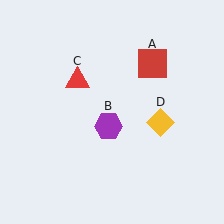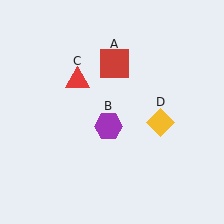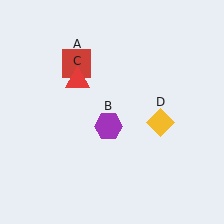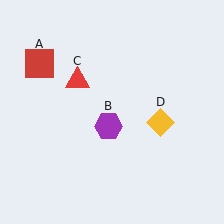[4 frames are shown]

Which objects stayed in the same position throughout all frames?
Purple hexagon (object B) and red triangle (object C) and yellow diamond (object D) remained stationary.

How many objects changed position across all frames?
1 object changed position: red square (object A).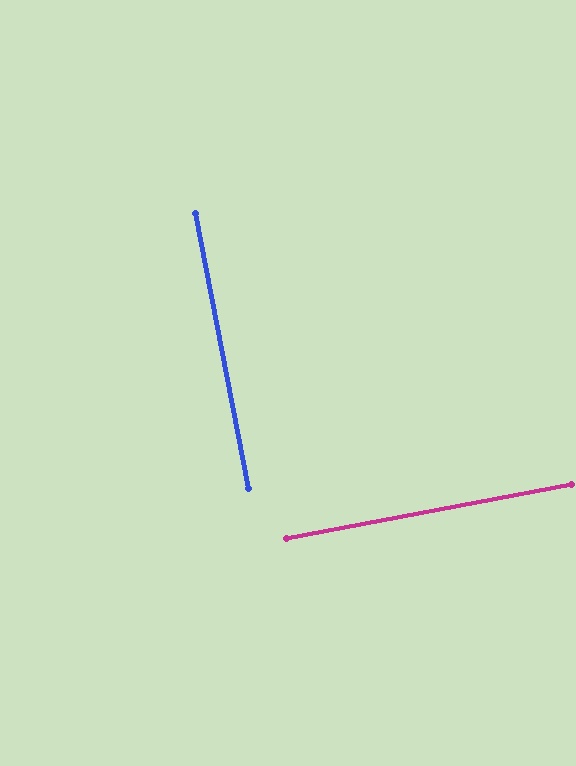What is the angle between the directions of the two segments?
Approximately 90 degrees.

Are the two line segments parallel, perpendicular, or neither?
Perpendicular — they meet at approximately 90°.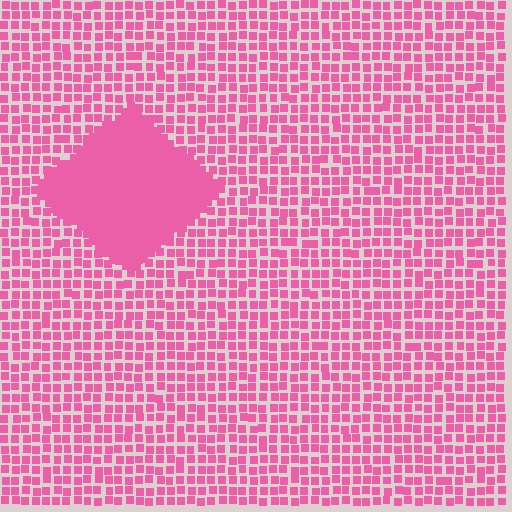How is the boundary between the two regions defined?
The boundary is defined by a change in element density (approximately 2.6x ratio). All elements are the same color, size, and shape.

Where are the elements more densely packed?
The elements are more densely packed inside the diamond boundary.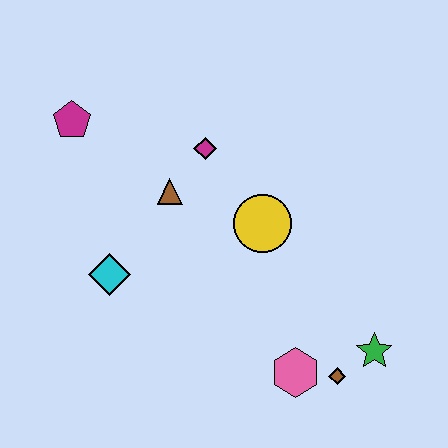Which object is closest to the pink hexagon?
The brown diamond is closest to the pink hexagon.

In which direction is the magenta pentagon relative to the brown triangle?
The magenta pentagon is to the left of the brown triangle.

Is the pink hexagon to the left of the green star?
Yes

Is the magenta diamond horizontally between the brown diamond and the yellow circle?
No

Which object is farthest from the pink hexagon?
The magenta pentagon is farthest from the pink hexagon.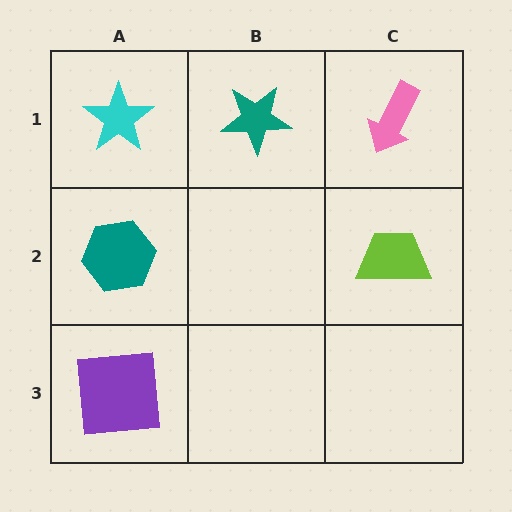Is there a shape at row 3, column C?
No, that cell is empty.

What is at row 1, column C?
A pink arrow.